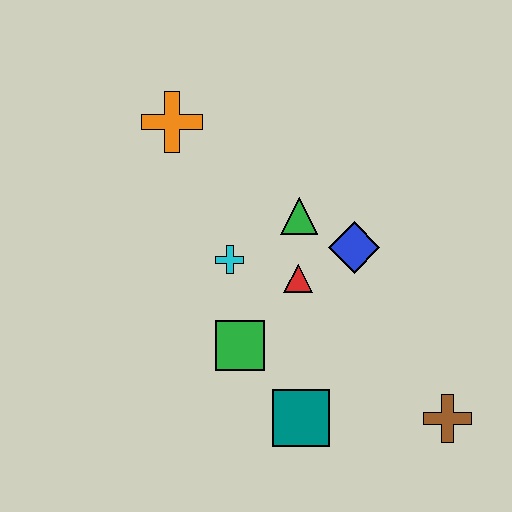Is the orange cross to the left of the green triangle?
Yes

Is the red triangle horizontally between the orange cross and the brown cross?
Yes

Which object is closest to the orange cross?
The cyan cross is closest to the orange cross.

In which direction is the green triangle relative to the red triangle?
The green triangle is above the red triangle.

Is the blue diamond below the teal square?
No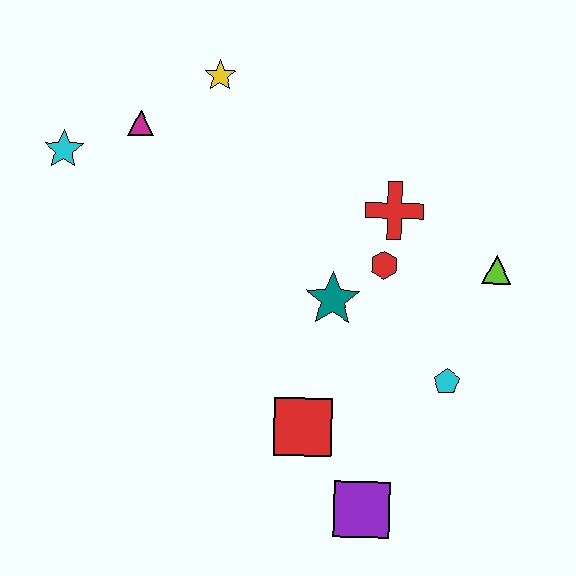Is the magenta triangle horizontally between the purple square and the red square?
No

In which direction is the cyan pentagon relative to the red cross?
The cyan pentagon is below the red cross.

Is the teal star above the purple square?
Yes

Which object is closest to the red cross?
The red hexagon is closest to the red cross.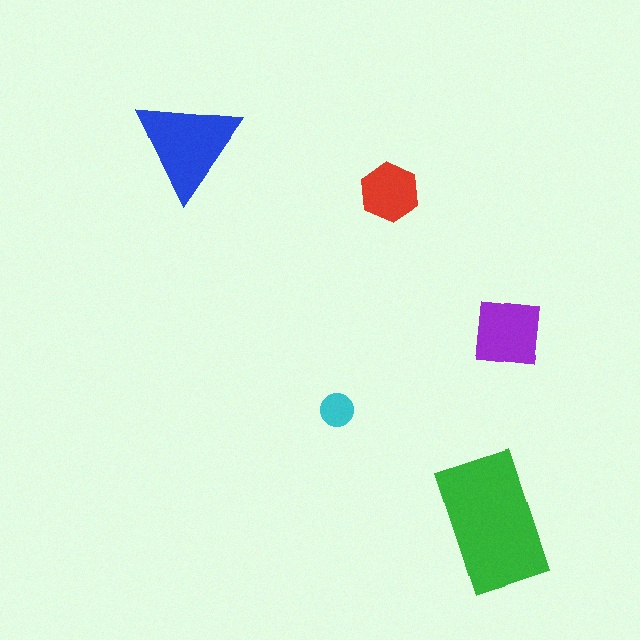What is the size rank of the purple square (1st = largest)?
3rd.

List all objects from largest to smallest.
The green rectangle, the blue triangle, the purple square, the red hexagon, the cyan circle.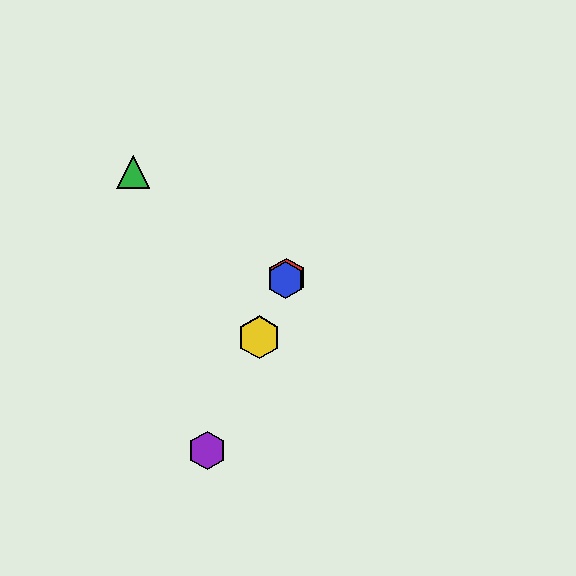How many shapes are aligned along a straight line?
4 shapes (the red hexagon, the blue hexagon, the yellow hexagon, the purple hexagon) are aligned along a straight line.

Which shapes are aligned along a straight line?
The red hexagon, the blue hexagon, the yellow hexagon, the purple hexagon are aligned along a straight line.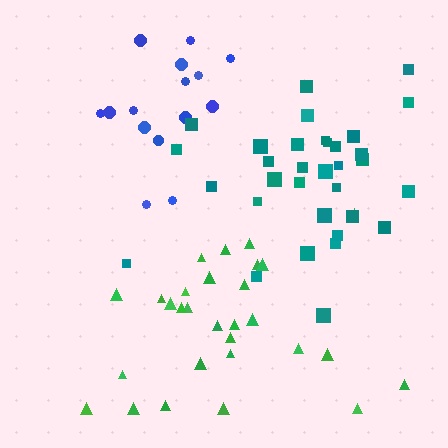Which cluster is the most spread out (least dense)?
Green.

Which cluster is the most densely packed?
Teal.